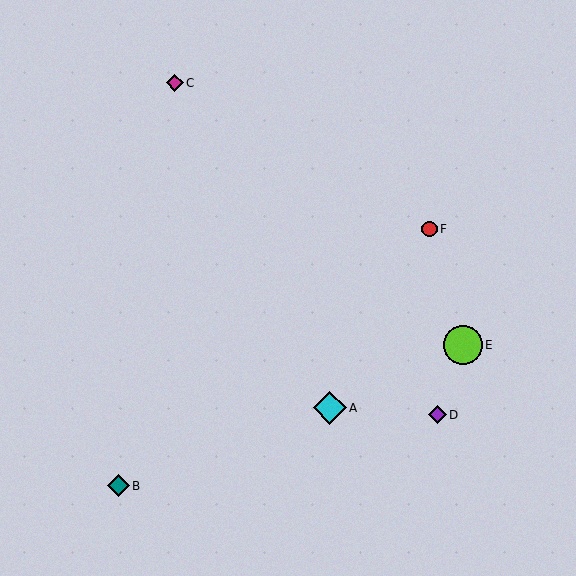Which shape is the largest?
The lime circle (labeled E) is the largest.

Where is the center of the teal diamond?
The center of the teal diamond is at (118, 486).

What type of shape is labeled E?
Shape E is a lime circle.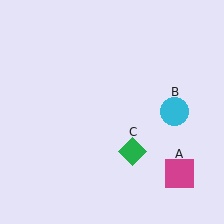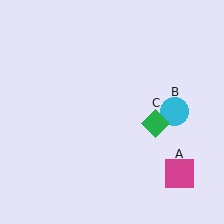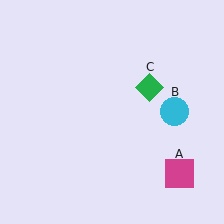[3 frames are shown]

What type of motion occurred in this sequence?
The green diamond (object C) rotated counterclockwise around the center of the scene.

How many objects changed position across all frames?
1 object changed position: green diamond (object C).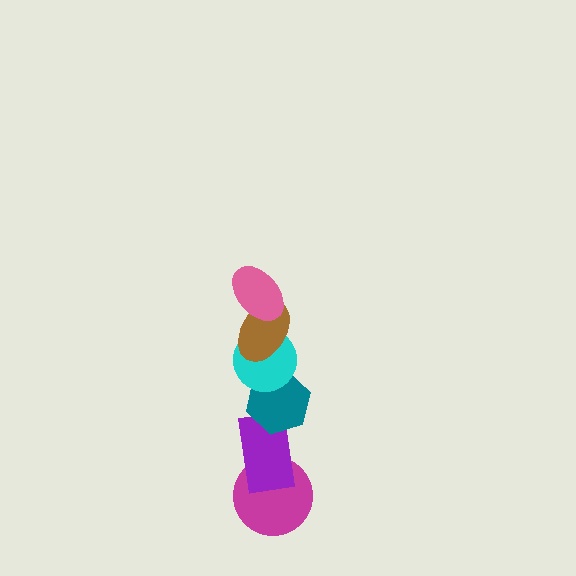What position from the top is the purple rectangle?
The purple rectangle is 5th from the top.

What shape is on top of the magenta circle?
The purple rectangle is on top of the magenta circle.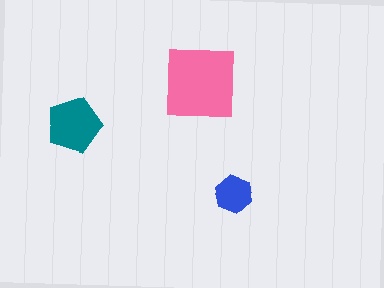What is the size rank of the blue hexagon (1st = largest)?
3rd.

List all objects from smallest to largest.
The blue hexagon, the teal pentagon, the pink square.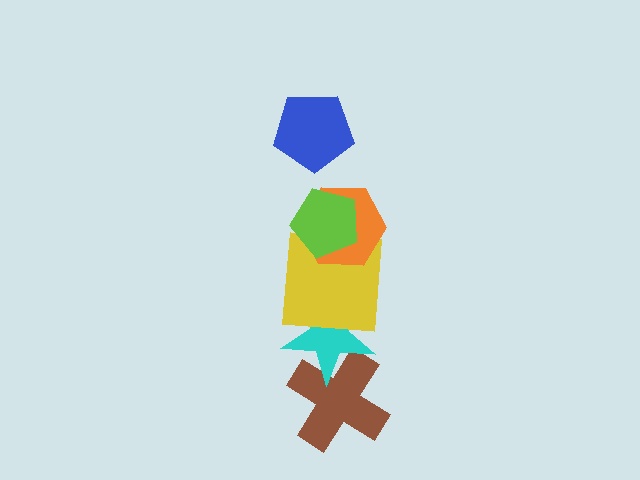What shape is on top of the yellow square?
The orange hexagon is on top of the yellow square.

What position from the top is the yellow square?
The yellow square is 4th from the top.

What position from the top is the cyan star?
The cyan star is 5th from the top.